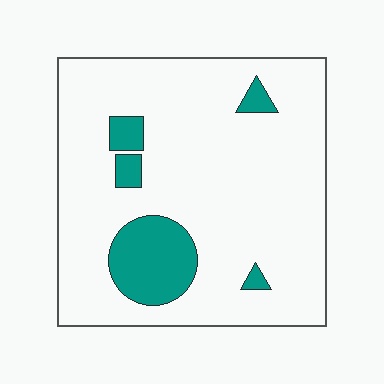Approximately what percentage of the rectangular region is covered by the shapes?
Approximately 15%.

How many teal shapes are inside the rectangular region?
5.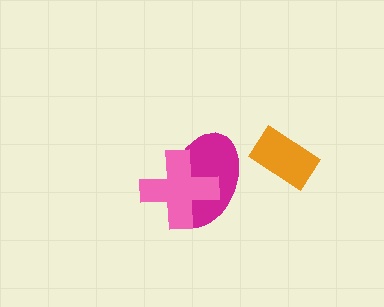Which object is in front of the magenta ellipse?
The pink cross is in front of the magenta ellipse.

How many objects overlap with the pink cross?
1 object overlaps with the pink cross.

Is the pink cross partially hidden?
No, no other shape covers it.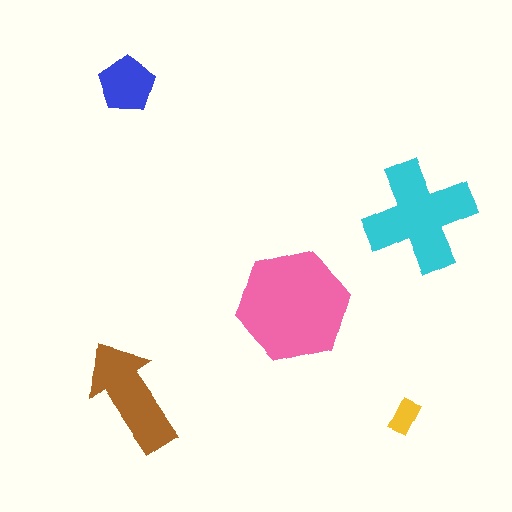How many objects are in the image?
There are 5 objects in the image.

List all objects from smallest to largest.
The yellow rectangle, the blue pentagon, the brown arrow, the cyan cross, the pink hexagon.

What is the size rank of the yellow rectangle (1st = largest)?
5th.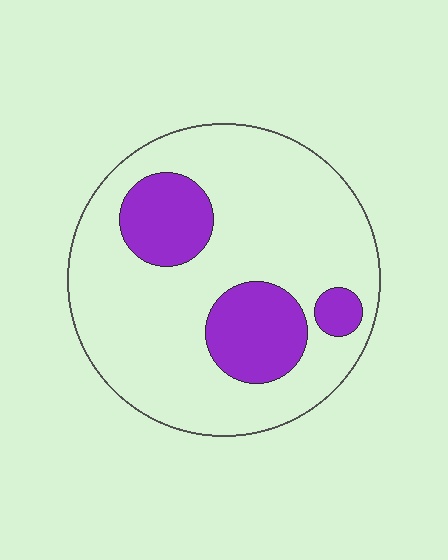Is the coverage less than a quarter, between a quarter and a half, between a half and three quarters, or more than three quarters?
Less than a quarter.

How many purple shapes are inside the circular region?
3.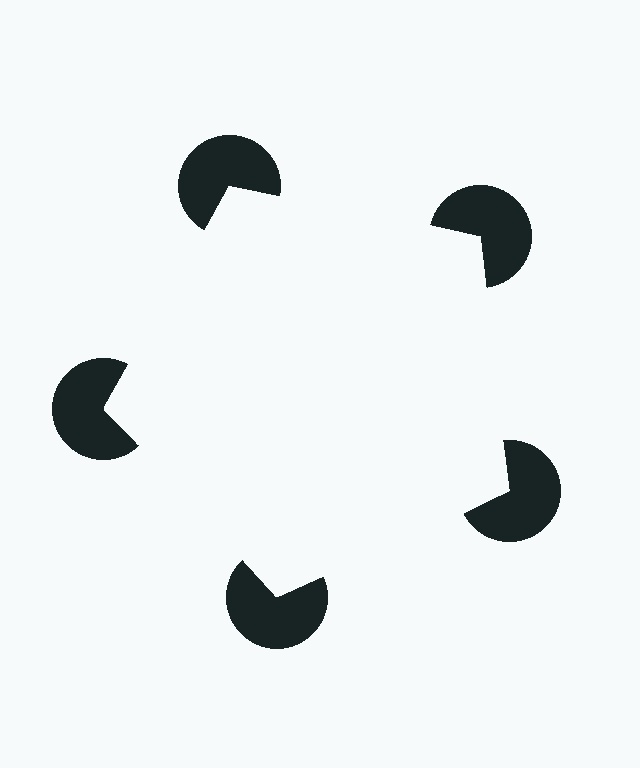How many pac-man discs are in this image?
There are 5 — one at each vertex of the illusory pentagon.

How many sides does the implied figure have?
5 sides.